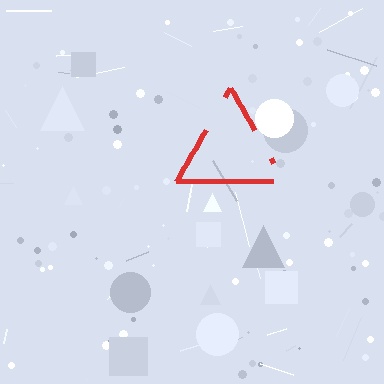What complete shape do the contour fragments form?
The contour fragments form a triangle.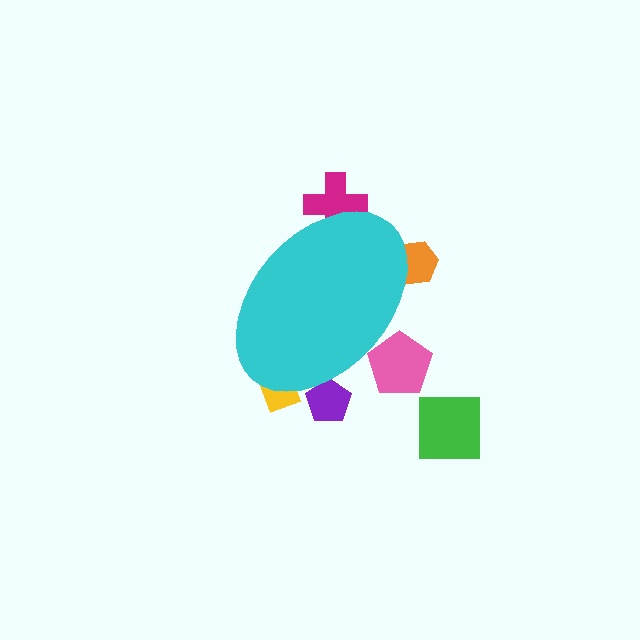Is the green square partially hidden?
No, the green square is fully visible.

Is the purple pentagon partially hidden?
Yes, the purple pentagon is partially hidden behind the cyan ellipse.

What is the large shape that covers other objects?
A cyan ellipse.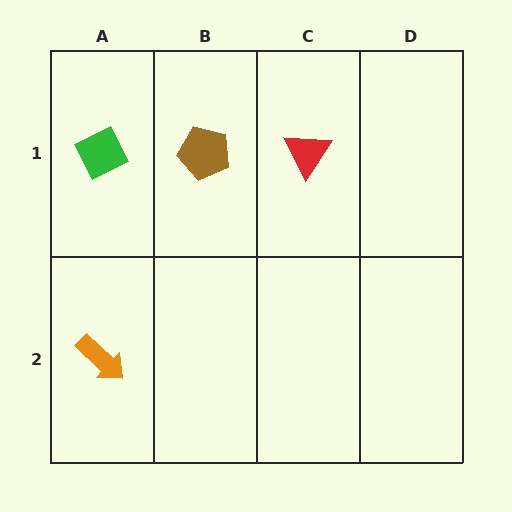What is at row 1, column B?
A brown pentagon.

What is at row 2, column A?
An orange arrow.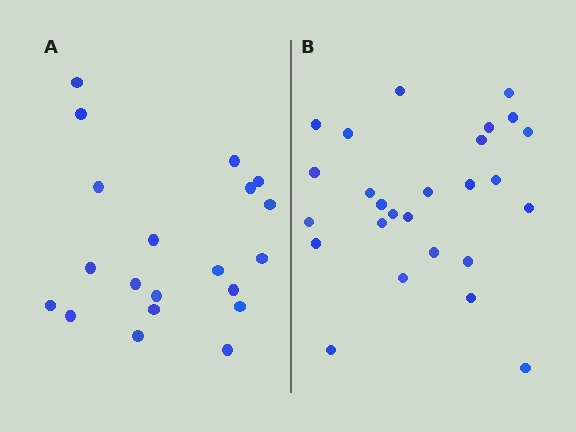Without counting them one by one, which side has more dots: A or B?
Region B (the right region) has more dots.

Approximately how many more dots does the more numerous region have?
Region B has about 6 more dots than region A.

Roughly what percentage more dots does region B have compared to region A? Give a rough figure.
About 30% more.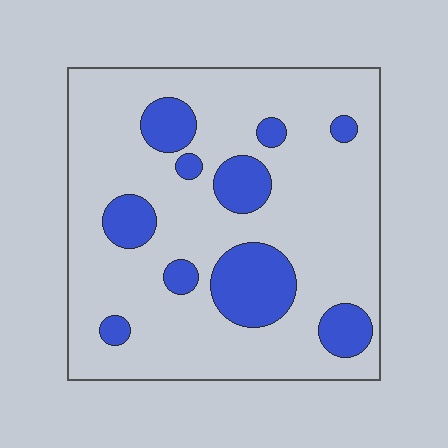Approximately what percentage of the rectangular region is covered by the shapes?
Approximately 20%.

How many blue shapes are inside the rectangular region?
10.